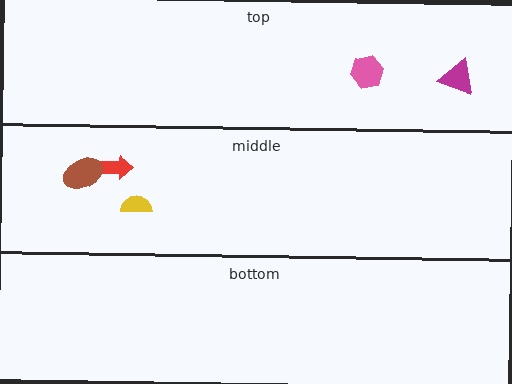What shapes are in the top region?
The pink hexagon, the magenta triangle.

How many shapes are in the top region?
2.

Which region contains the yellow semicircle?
The middle region.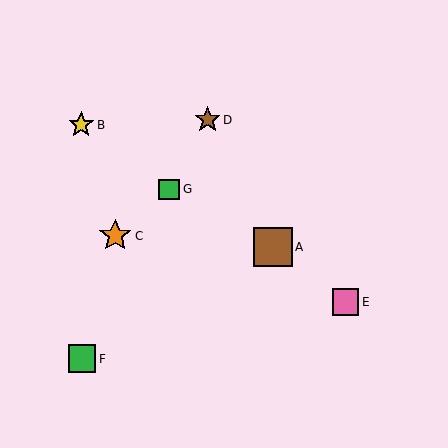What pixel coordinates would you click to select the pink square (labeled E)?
Click at (345, 302) to select the pink square E.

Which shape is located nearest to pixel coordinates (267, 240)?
The brown square (labeled A) at (273, 247) is nearest to that location.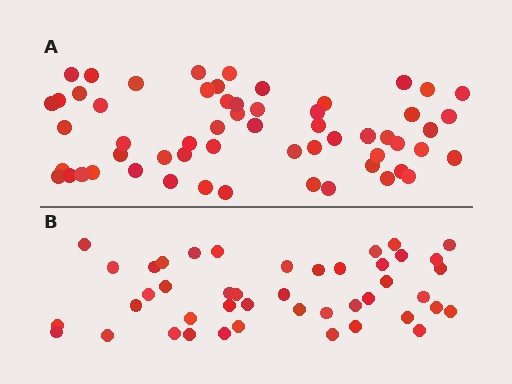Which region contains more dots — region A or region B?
Region A (the top region) has more dots.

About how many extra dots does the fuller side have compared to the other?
Region A has approximately 15 more dots than region B.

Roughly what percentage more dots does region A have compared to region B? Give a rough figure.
About 30% more.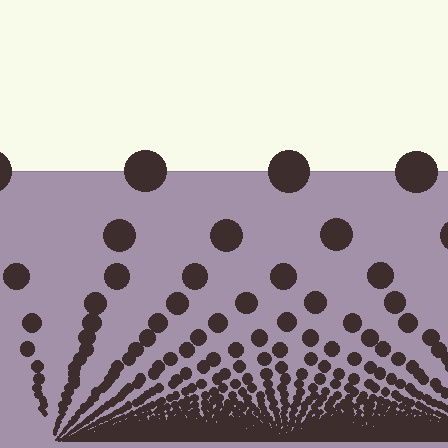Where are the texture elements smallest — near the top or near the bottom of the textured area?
Near the bottom.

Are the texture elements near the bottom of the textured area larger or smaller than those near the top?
Smaller. The gradient is inverted — elements near the bottom are smaller and denser.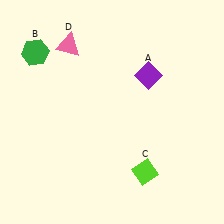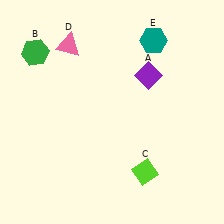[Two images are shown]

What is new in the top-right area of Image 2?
A teal hexagon (E) was added in the top-right area of Image 2.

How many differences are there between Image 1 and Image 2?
There is 1 difference between the two images.